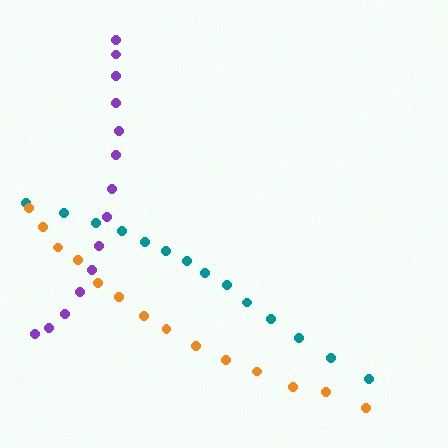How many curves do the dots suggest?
There are 3 distinct paths.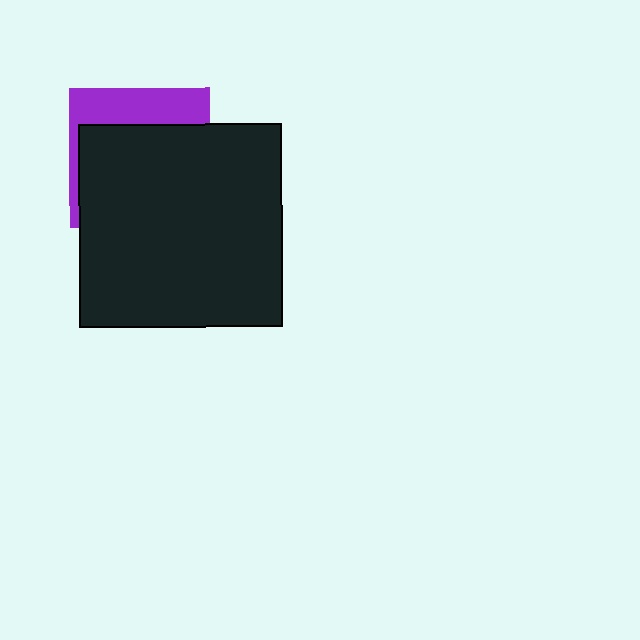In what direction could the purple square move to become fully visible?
The purple square could move up. That would shift it out from behind the black square entirely.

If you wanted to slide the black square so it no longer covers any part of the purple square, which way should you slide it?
Slide it down — that is the most direct way to separate the two shapes.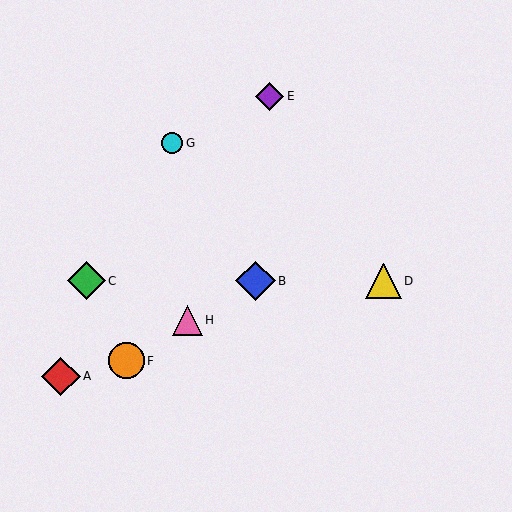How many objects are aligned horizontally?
3 objects (B, C, D) are aligned horizontally.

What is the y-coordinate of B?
Object B is at y≈281.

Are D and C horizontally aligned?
Yes, both are at y≈281.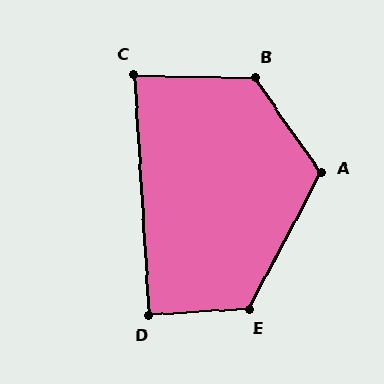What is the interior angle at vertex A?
Approximately 117 degrees (obtuse).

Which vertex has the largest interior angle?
B, at approximately 126 degrees.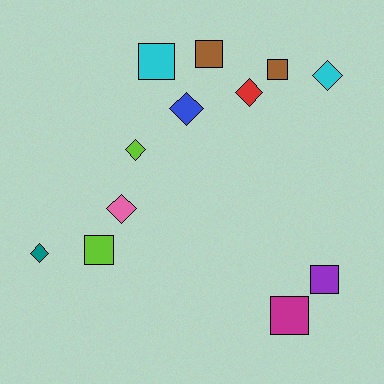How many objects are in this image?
There are 12 objects.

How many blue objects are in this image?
There is 1 blue object.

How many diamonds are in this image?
There are 6 diamonds.